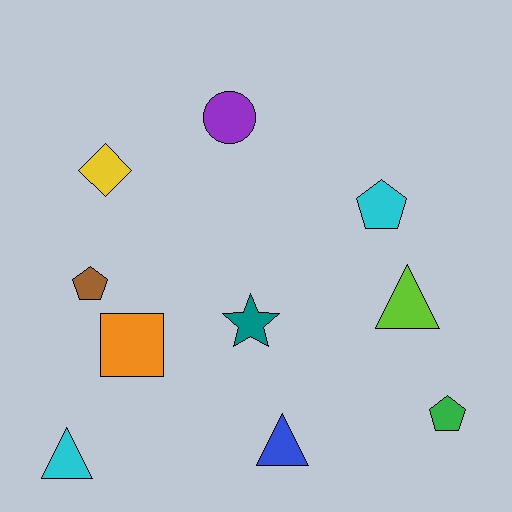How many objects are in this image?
There are 10 objects.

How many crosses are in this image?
There are no crosses.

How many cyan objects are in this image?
There are 2 cyan objects.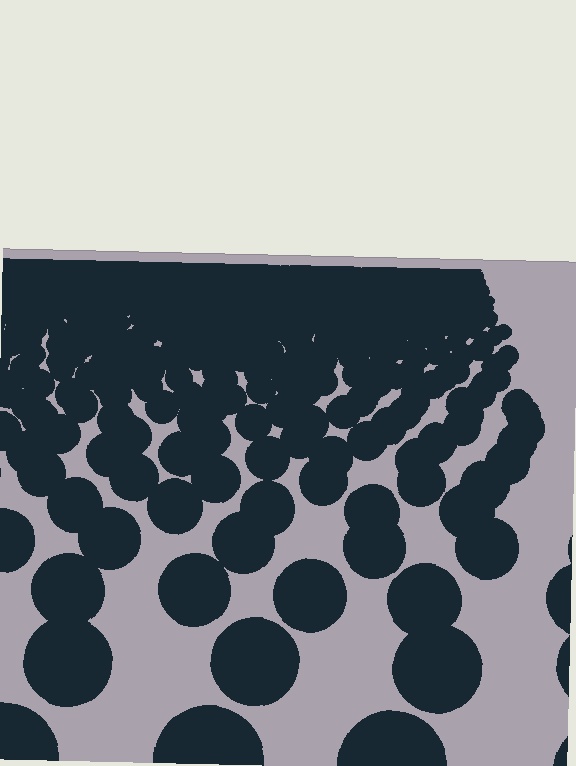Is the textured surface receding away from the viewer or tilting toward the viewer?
The surface is receding away from the viewer. Texture elements get smaller and denser toward the top.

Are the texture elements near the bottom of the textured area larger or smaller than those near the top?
Larger. Near the bottom, elements are closer to the viewer and appear at a bigger on-screen size.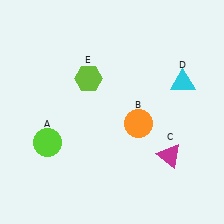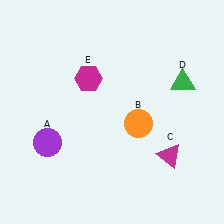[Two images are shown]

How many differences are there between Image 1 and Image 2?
There are 3 differences between the two images.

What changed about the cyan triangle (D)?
In Image 1, D is cyan. In Image 2, it changed to green.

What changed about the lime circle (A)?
In Image 1, A is lime. In Image 2, it changed to purple.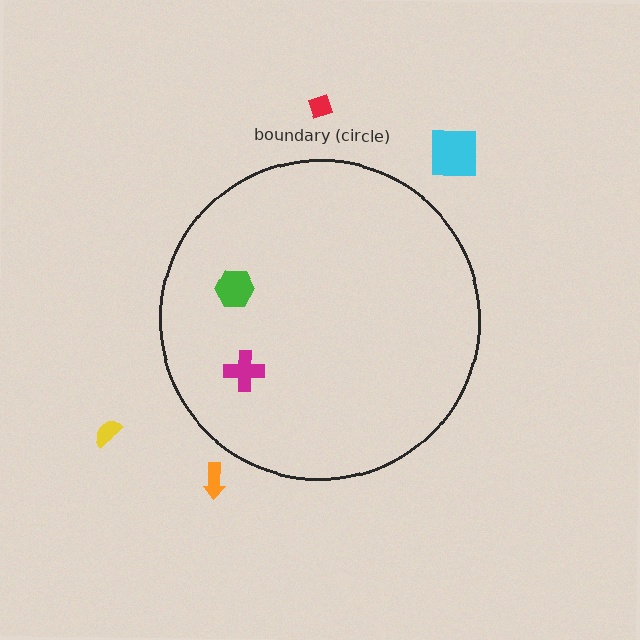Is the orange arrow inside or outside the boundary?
Outside.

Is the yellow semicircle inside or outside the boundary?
Outside.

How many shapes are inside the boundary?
2 inside, 4 outside.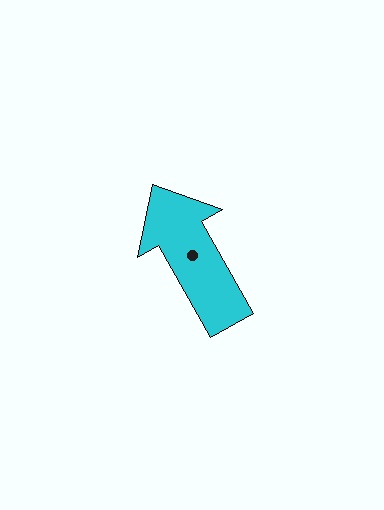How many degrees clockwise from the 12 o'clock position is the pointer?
Approximately 331 degrees.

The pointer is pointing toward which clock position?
Roughly 11 o'clock.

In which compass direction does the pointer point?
Northwest.